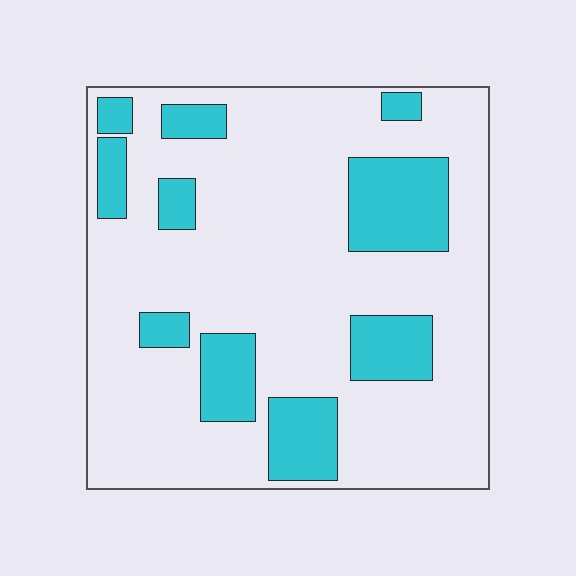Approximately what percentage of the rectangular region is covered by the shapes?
Approximately 25%.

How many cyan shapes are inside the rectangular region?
10.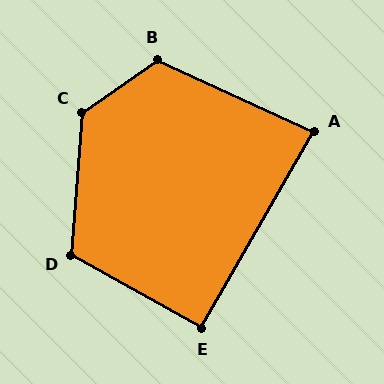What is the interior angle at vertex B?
Approximately 121 degrees (obtuse).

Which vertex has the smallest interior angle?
A, at approximately 85 degrees.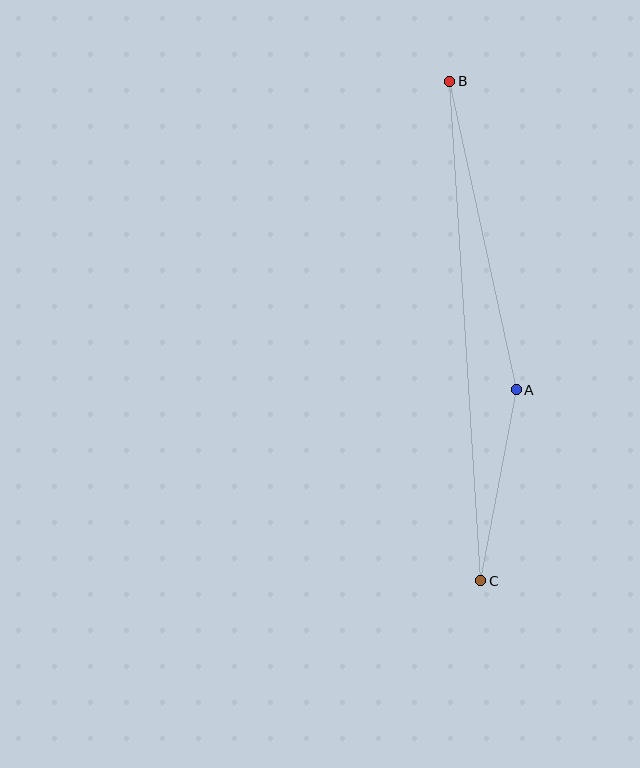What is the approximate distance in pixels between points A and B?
The distance between A and B is approximately 316 pixels.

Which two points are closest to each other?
Points A and C are closest to each other.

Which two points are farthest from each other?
Points B and C are farthest from each other.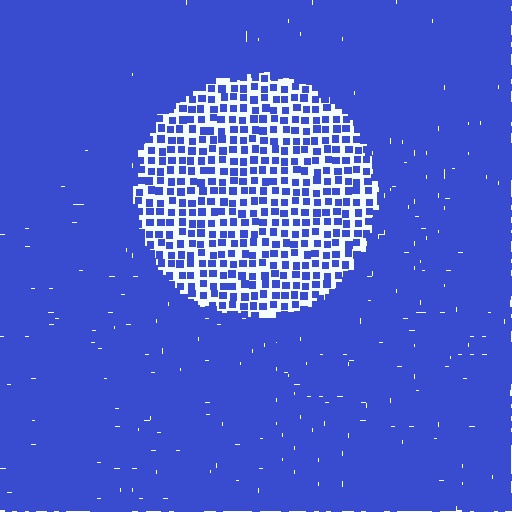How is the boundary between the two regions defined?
The boundary is defined by a change in element density (approximately 3.0x ratio). All elements are the same color, size, and shape.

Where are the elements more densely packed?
The elements are more densely packed outside the circle boundary.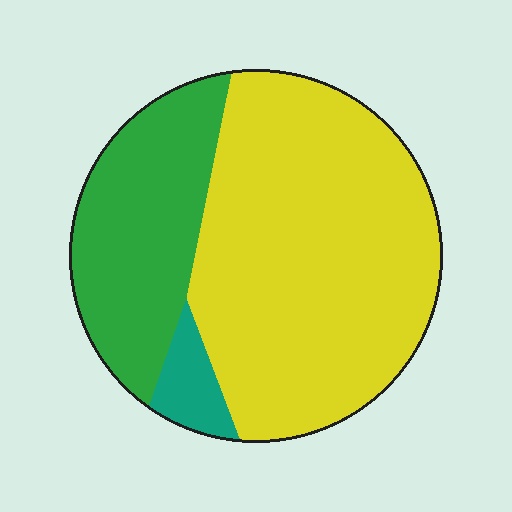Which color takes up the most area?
Yellow, at roughly 65%.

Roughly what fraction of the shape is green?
Green covers 29% of the shape.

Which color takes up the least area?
Teal, at roughly 5%.